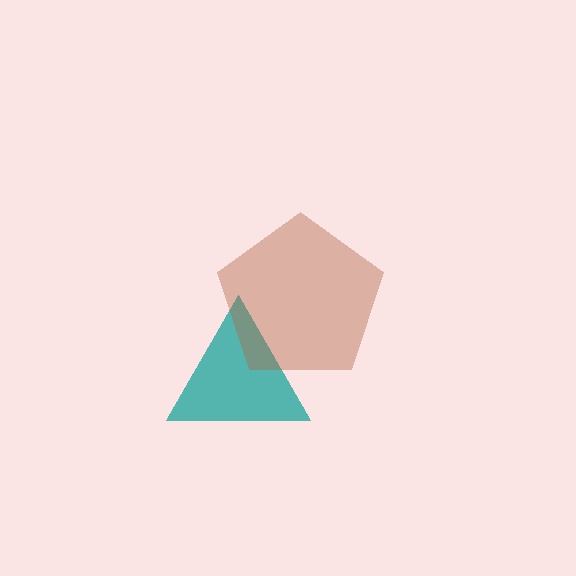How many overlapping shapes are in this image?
There are 2 overlapping shapes in the image.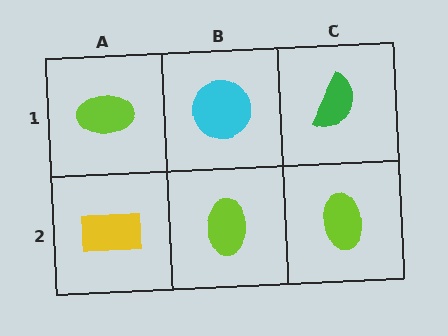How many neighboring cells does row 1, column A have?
2.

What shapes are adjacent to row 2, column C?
A green semicircle (row 1, column C), a lime ellipse (row 2, column B).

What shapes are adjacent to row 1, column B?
A lime ellipse (row 2, column B), a lime ellipse (row 1, column A), a green semicircle (row 1, column C).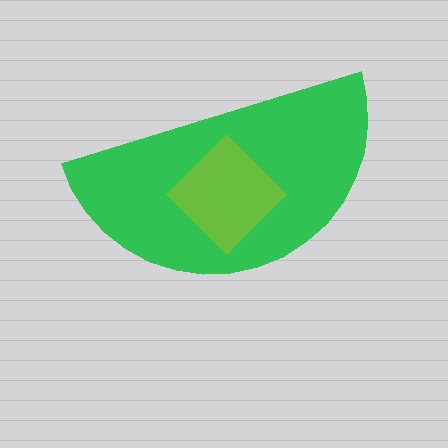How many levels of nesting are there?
2.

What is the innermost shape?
The lime diamond.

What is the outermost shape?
The green semicircle.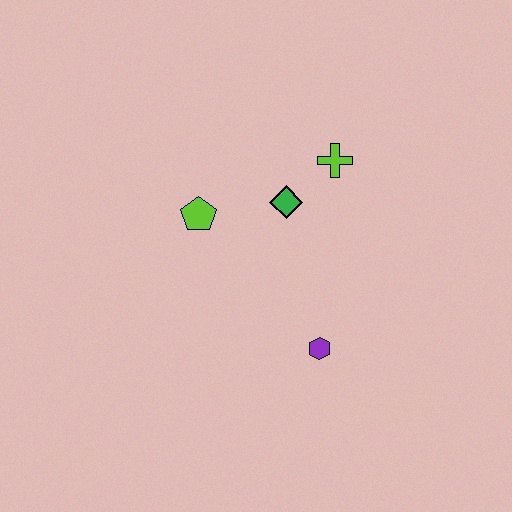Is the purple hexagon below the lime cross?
Yes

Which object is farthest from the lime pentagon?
The purple hexagon is farthest from the lime pentagon.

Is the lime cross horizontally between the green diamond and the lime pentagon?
No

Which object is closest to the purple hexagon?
The green diamond is closest to the purple hexagon.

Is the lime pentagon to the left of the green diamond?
Yes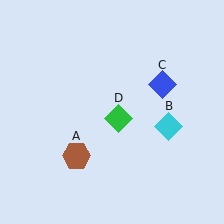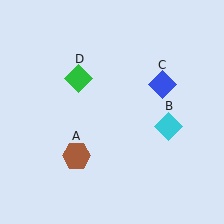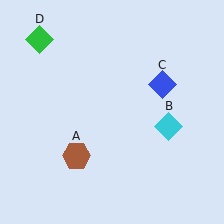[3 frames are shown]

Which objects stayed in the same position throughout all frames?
Brown hexagon (object A) and cyan diamond (object B) and blue diamond (object C) remained stationary.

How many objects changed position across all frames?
1 object changed position: green diamond (object D).